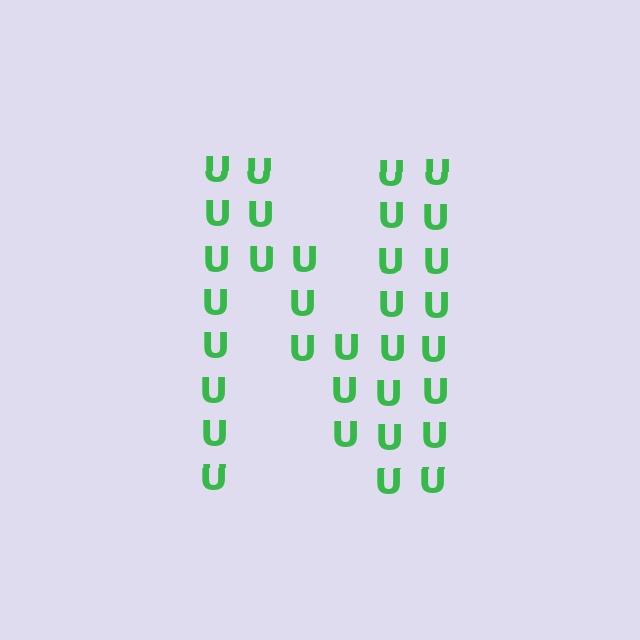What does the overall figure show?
The overall figure shows the letter N.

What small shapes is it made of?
It is made of small letter U's.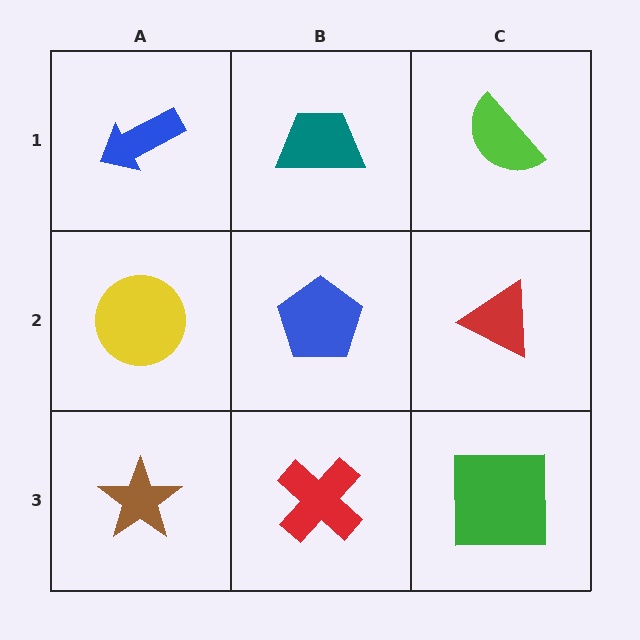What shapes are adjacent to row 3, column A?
A yellow circle (row 2, column A), a red cross (row 3, column B).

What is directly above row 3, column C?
A red triangle.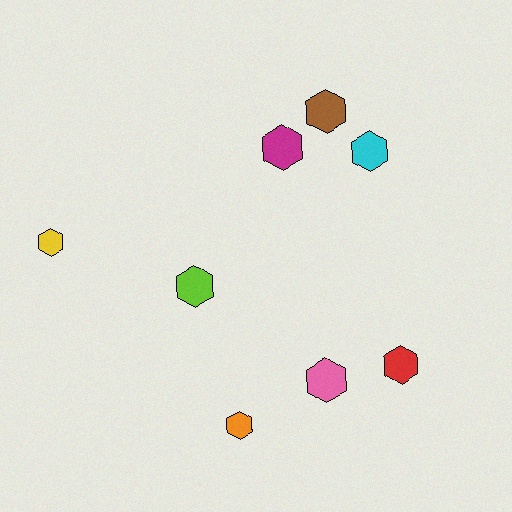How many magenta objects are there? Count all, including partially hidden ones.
There is 1 magenta object.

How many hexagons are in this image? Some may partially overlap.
There are 8 hexagons.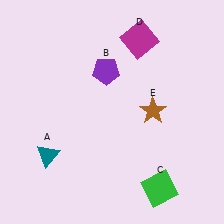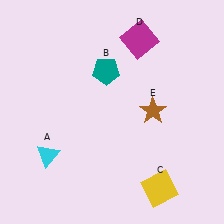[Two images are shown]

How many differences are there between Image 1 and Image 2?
There are 3 differences between the two images.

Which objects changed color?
A changed from teal to cyan. B changed from purple to teal. C changed from green to yellow.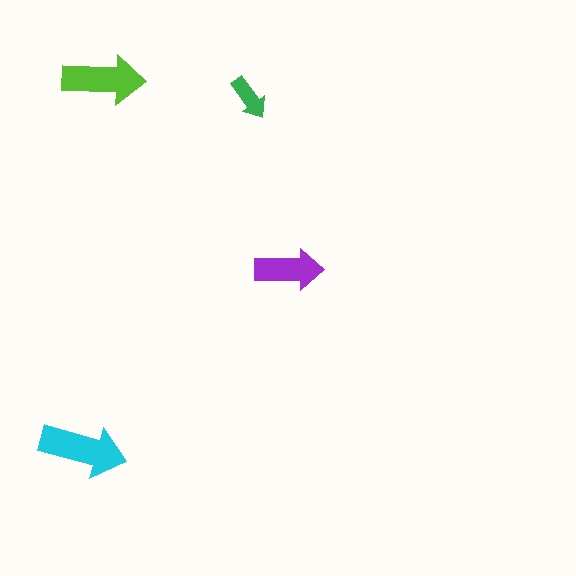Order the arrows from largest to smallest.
the cyan one, the lime one, the purple one, the green one.